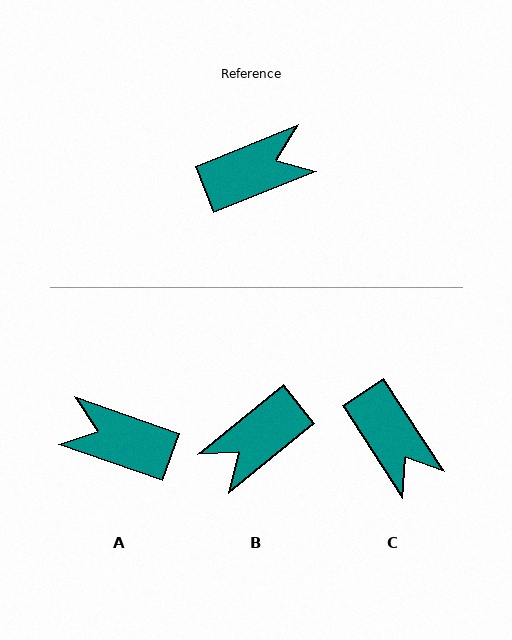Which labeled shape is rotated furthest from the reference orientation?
B, about 163 degrees away.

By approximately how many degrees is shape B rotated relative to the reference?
Approximately 163 degrees clockwise.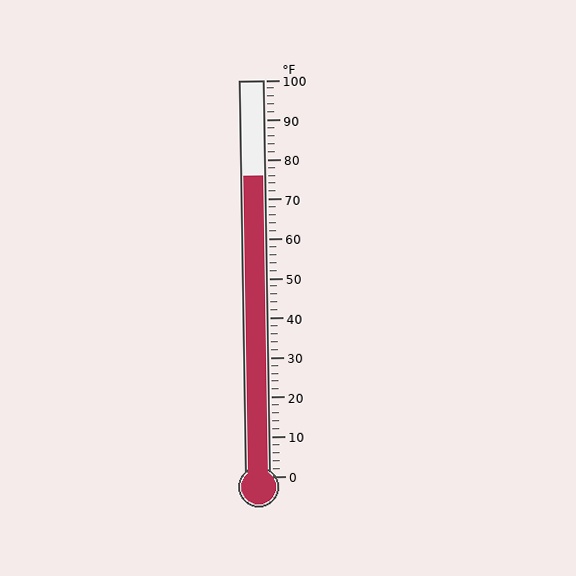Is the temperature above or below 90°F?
The temperature is below 90°F.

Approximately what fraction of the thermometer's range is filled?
The thermometer is filled to approximately 75% of its range.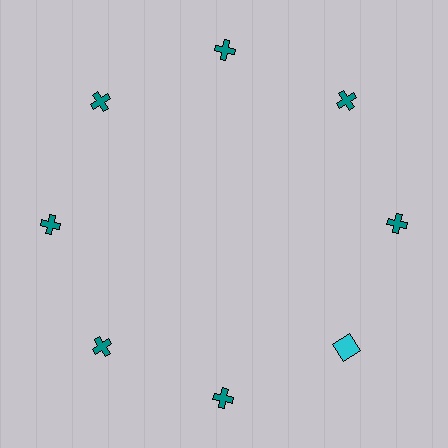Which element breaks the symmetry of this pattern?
The cyan square at roughly the 4 o'clock position breaks the symmetry. All other shapes are teal crosses.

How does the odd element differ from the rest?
It differs in both color (cyan instead of teal) and shape (square instead of cross).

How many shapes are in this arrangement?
There are 8 shapes arranged in a ring pattern.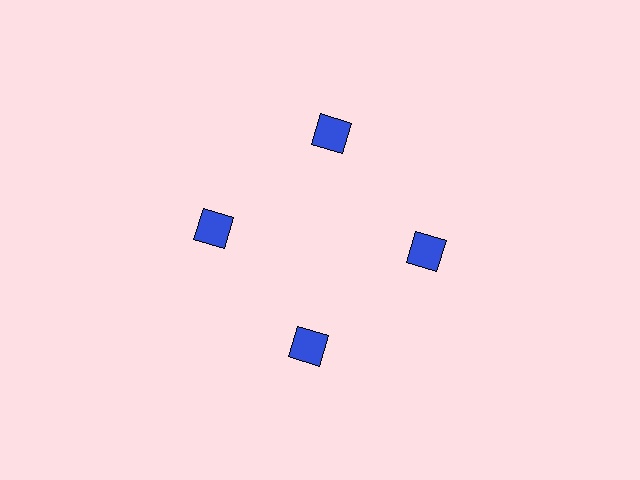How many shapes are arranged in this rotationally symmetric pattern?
There are 4 shapes, arranged in 4 groups of 1.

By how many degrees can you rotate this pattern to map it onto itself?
The pattern maps onto itself every 90 degrees of rotation.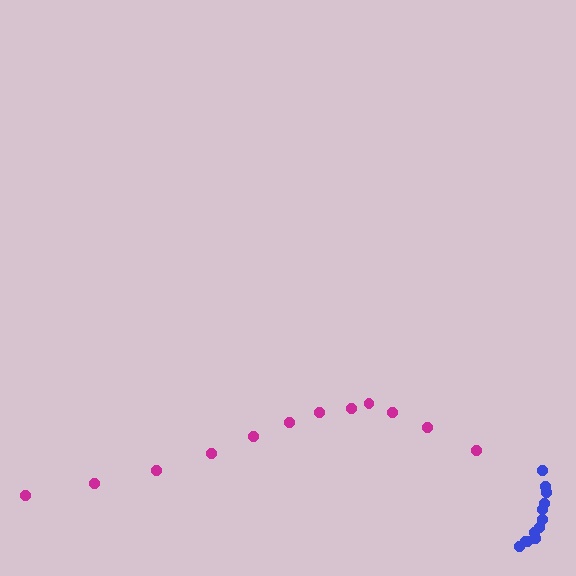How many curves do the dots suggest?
There are 2 distinct paths.